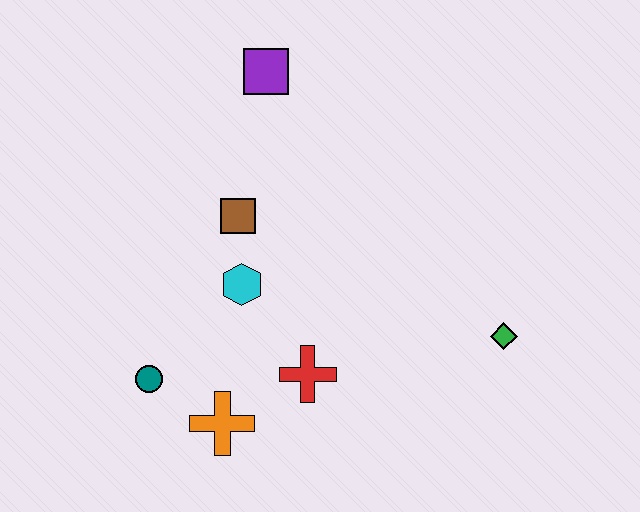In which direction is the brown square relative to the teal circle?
The brown square is above the teal circle.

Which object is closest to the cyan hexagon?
The brown square is closest to the cyan hexagon.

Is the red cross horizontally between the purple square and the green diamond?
Yes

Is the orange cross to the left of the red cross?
Yes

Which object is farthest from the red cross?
The purple square is farthest from the red cross.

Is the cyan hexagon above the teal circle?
Yes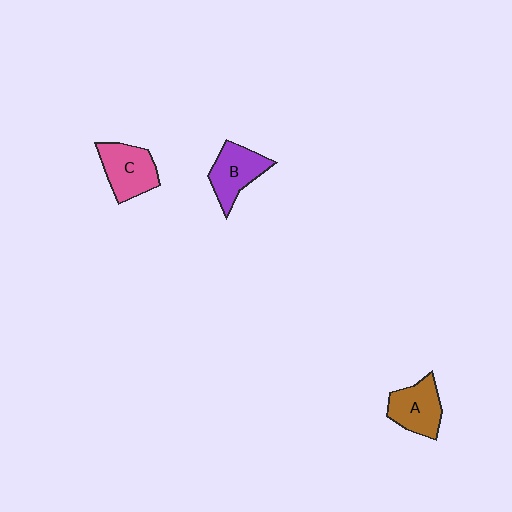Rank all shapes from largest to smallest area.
From largest to smallest: C (pink), B (purple), A (brown).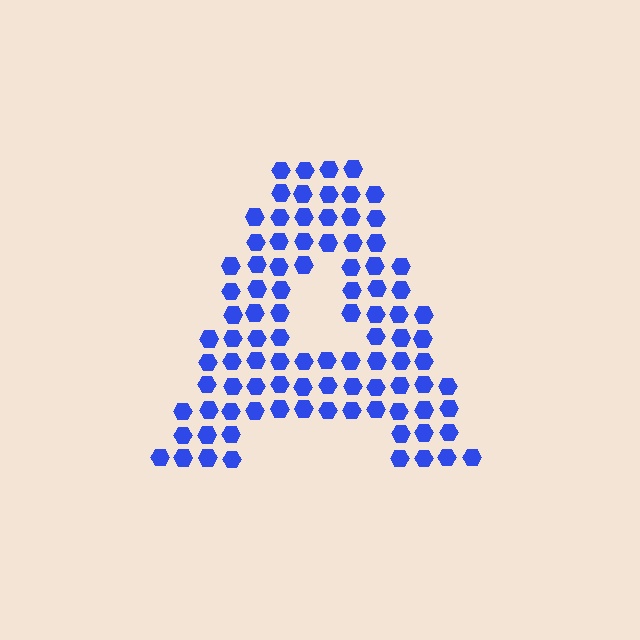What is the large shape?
The large shape is the letter A.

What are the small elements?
The small elements are hexagons.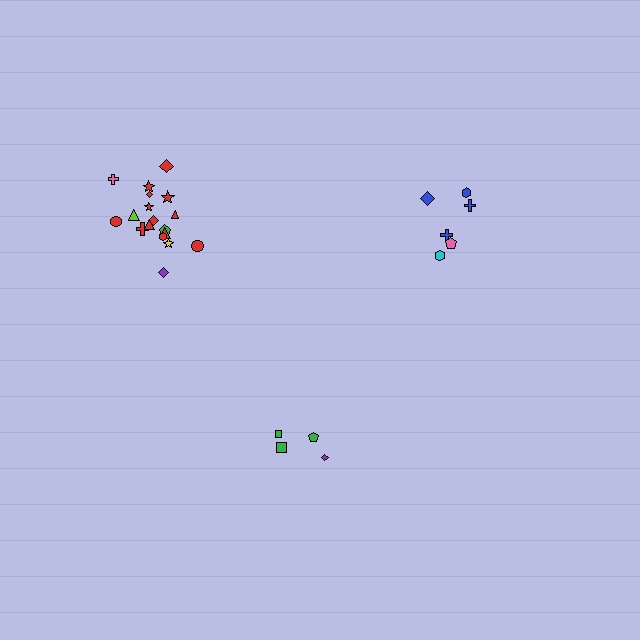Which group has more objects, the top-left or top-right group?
The top-left group.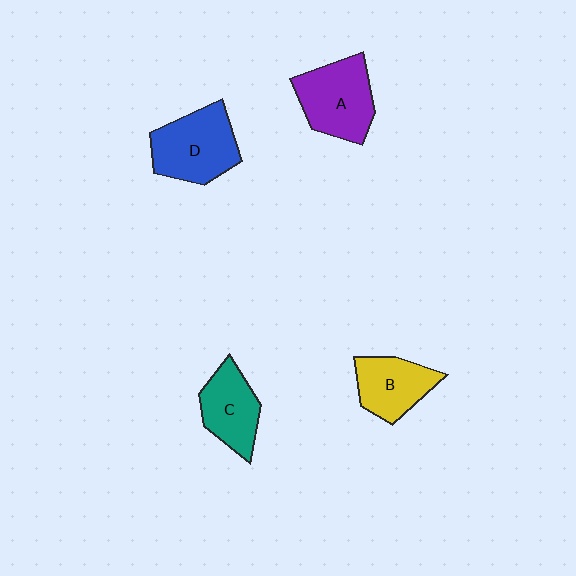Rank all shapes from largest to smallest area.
From largest to smallest: D (blue), A (purple), C (teal), B (yellow).